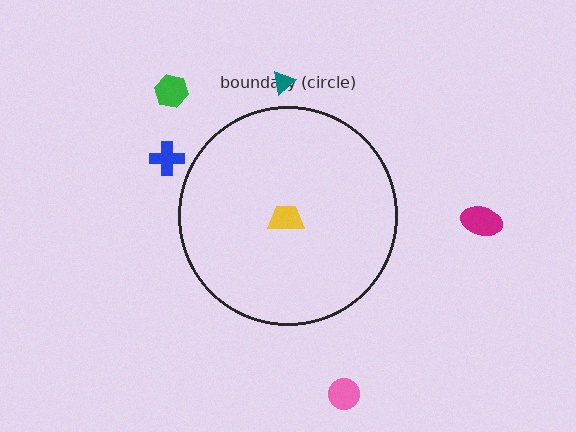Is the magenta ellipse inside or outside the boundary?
Outside.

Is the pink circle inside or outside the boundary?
Outside.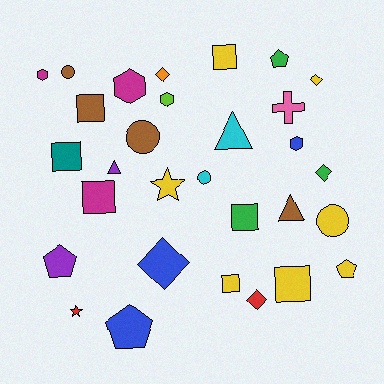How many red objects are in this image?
There are 2 red objects.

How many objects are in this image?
There are 30 objects.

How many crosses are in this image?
There is 1 cross.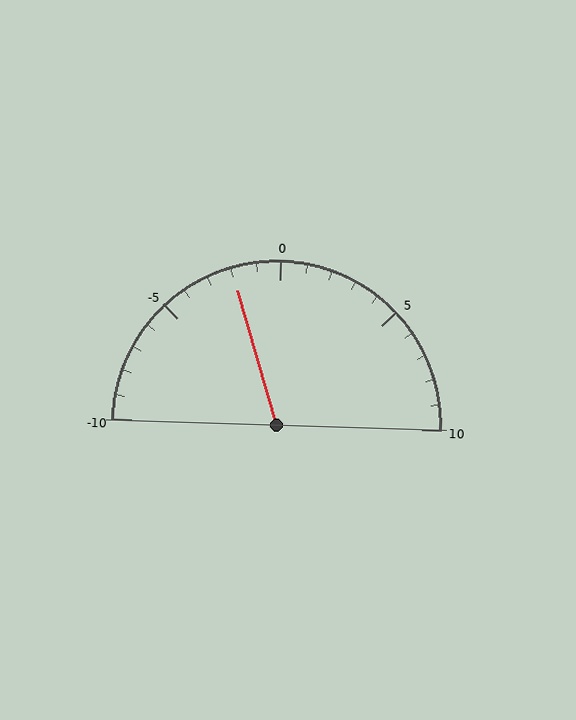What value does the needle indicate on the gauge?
The needle indicates approximately -2.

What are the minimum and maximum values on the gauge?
The gauge ranges from -10 to 10.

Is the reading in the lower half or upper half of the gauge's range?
The reading is in the lower half of the range (-10 to 10).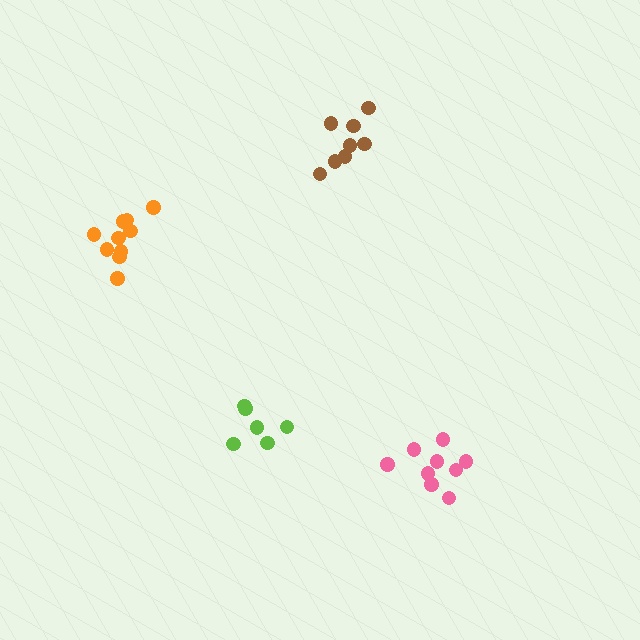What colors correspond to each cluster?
The clusters are colored: lime, pink, orange, brown.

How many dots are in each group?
Group 1: 6 dots, Group 2: 9 dots, Group 3: 10 dots, Group 4: 8 dots (33 total).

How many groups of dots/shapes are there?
There are 4 groups.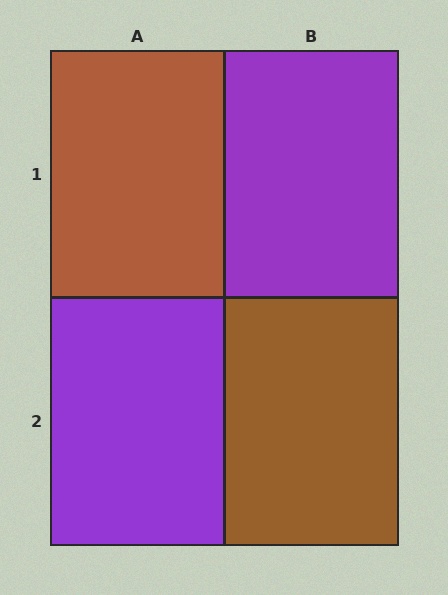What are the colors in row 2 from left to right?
Purple, brown.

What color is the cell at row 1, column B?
Purple.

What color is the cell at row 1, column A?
Brown.